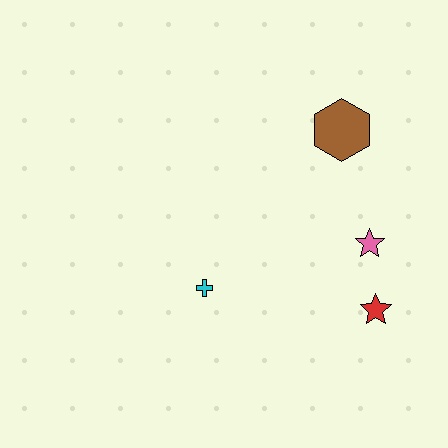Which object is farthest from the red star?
The brown hexagon is farthest from the red star.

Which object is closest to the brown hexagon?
The pink star is closest to the brown hexagon.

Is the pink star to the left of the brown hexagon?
No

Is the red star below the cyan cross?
Yes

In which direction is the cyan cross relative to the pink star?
The cyan cross is to the left of the pink star.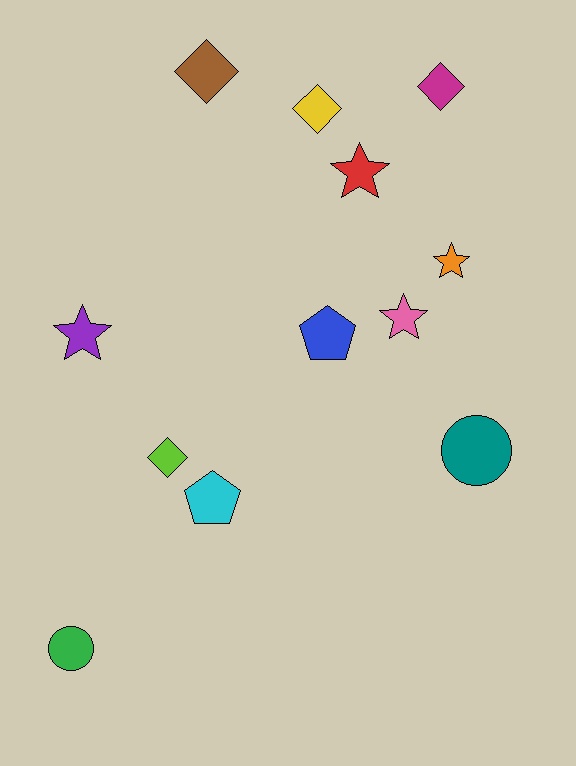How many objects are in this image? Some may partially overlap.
There are 12 objects.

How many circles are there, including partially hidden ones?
There are 2 circles.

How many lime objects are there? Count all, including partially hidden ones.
There is 1 lime object.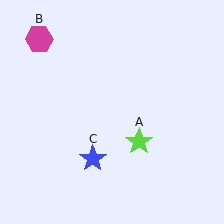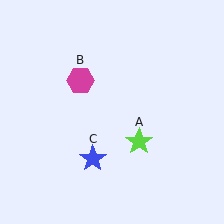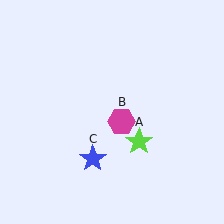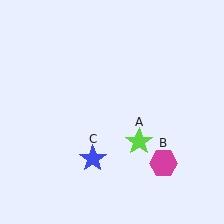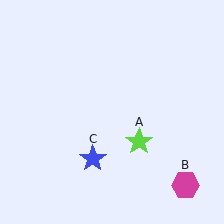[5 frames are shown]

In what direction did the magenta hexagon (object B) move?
The magenta hexagon (object B) moved down and to the right.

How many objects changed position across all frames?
1 object changed position: magenta hexagon (object B).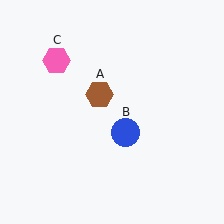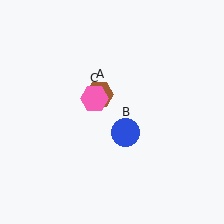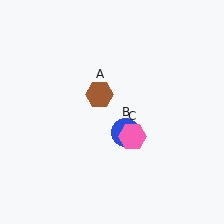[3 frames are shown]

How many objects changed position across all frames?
1 object changed position: pink hexagon (object C).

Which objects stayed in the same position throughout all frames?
Brown hexagon (object A) and blue circle (object B) remained stationary.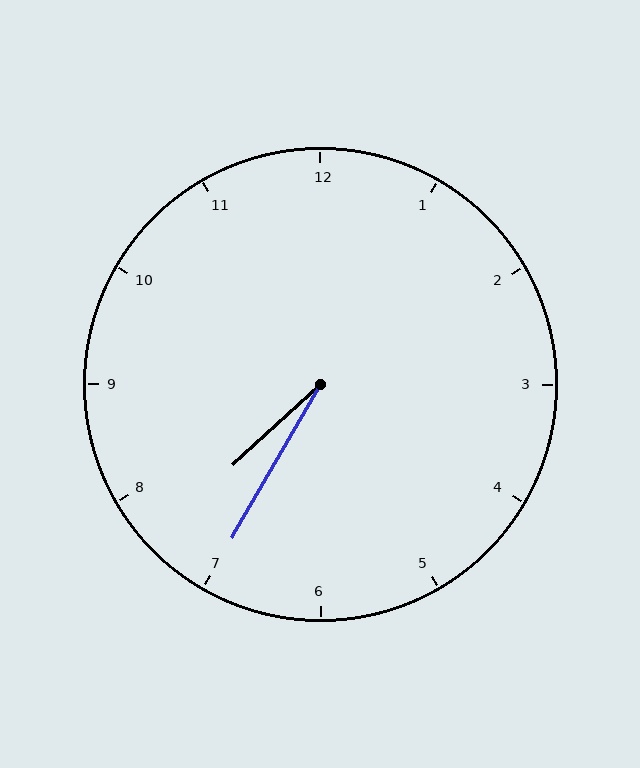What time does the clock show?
7:35.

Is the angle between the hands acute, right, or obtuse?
It is acute.